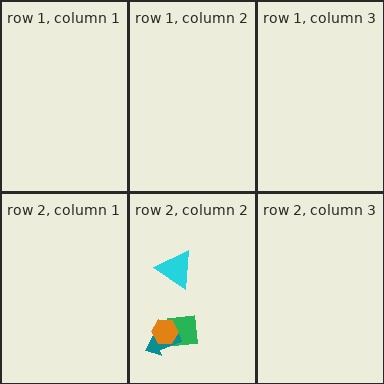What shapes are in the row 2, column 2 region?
The green square, the teal arrow, the cyan triangle, the orange hexagon.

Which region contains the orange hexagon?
The row 2, column 2 region.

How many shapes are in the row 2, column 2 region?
4.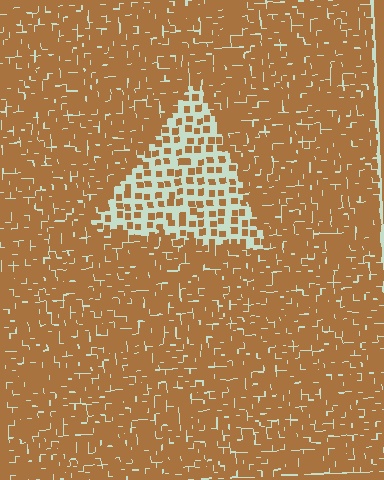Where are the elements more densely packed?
The elements are more densely packed outside the triangle boundary.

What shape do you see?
I see a triangle.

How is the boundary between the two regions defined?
The boundary is defined by a change in element density (approximately 2.9x ratio). All elements are the same color, size, and shape.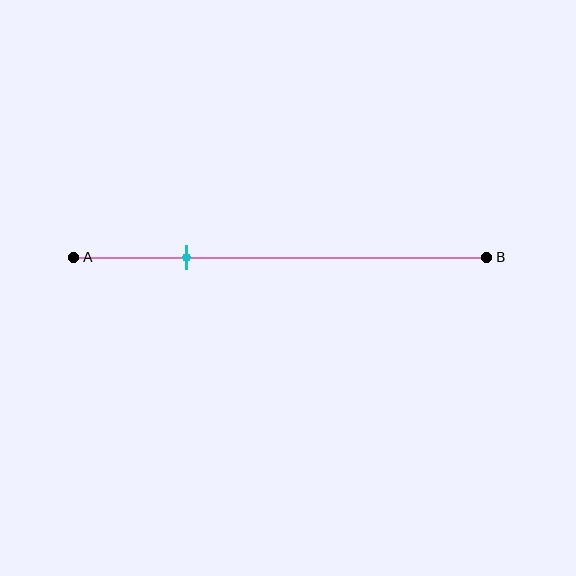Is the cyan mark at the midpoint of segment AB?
No, the mark is at about 25% from A, not at the 50% midpoint.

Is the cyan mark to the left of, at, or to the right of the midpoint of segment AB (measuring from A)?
The cyan mark is to the left of the midpoint of segment AB.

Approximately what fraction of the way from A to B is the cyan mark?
The cyan mark is approximately 25% of the way from A to B.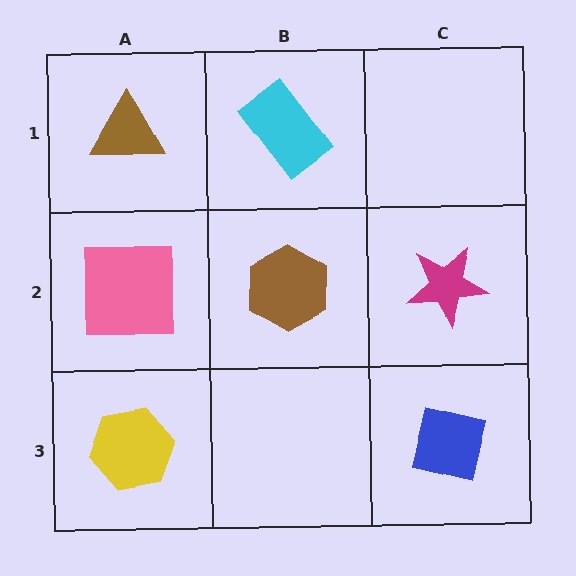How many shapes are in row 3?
2 shapes.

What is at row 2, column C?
A magenta star.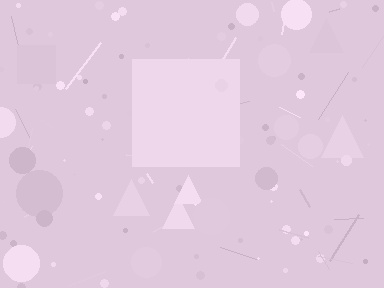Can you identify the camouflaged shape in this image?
The camouflaged shape is a square.